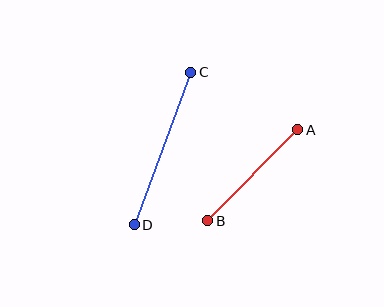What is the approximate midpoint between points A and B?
The midpoint is at approximately (253, 175) pixels.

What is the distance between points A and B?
The distance is approximately 128 pixels.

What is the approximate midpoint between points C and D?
The midpoint is at approximately (163, 149) pixels.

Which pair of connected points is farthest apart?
Points C and D are farthest apart.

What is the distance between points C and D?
The distance is approximately 162 pixels.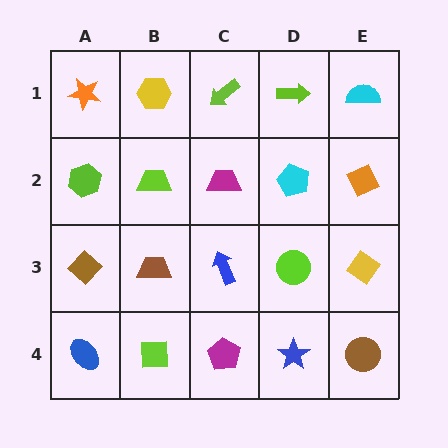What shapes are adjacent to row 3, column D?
A cyan pentagon (row 2, column D), a blue star (row 4, column D), a blue arrow (row 3, column C), a yellow diamond (row 3, column E).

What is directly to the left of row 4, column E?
A blue star.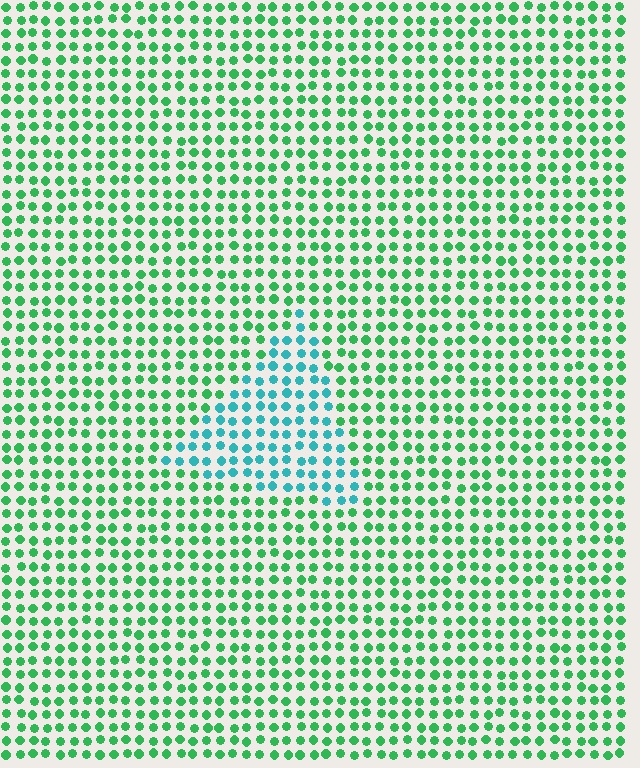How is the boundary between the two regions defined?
The boundary is defined purely by a slight shift in hue (about 44 degrees). Spacing, size, and orientation are identical on both sides.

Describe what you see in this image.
The image is filled with small green elements in a uniform arrangement. A triangle-shaped region is visible where the elements are tinted to a slightly different hue, forming a subtle color boundary.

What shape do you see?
I see a triangle.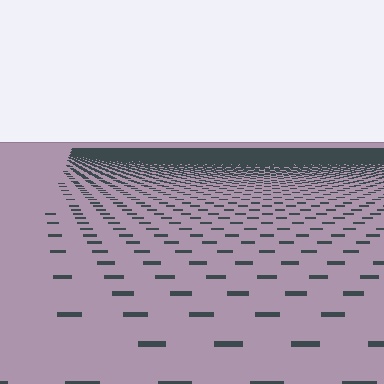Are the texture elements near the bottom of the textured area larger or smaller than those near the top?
Larger. Near the bottom, elements are closer to the viewer and appear at a bigger on-screen size.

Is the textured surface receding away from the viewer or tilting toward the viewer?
The surface is receding away from the viewer. Texture elements get smaller and denser toward the top.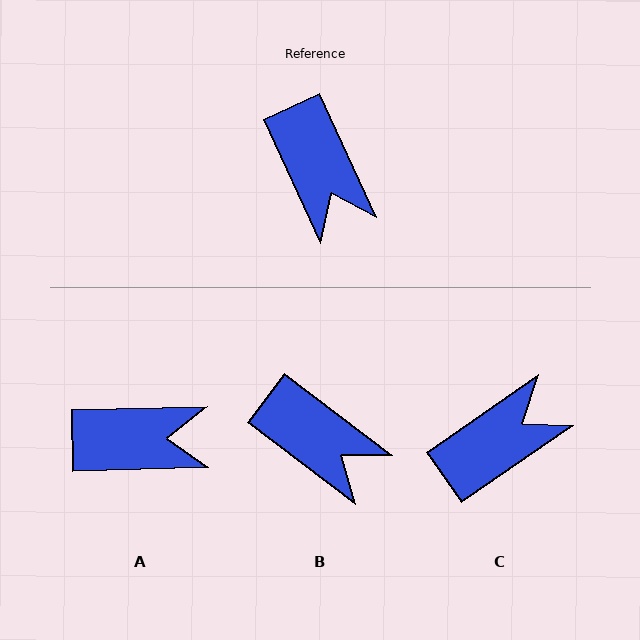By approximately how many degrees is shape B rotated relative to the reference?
Approximately 28 degrees counter-clockwise.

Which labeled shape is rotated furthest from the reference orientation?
C, about 100 degrees away.